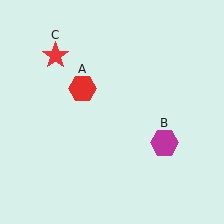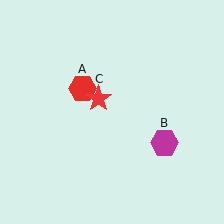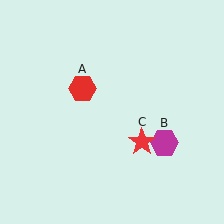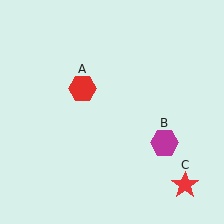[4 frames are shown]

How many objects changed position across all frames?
1 object changed position: red star (object C).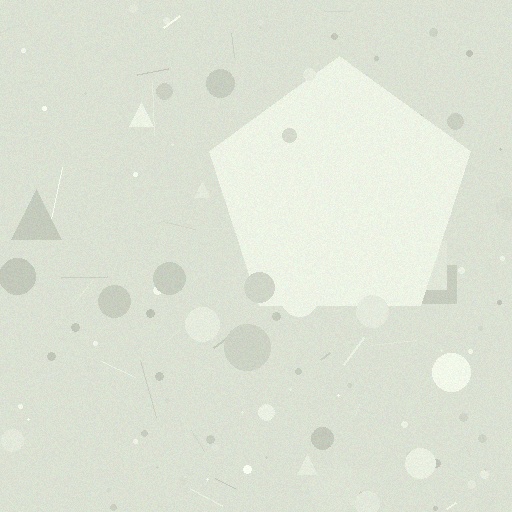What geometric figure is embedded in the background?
A pentagon is embedded in the background.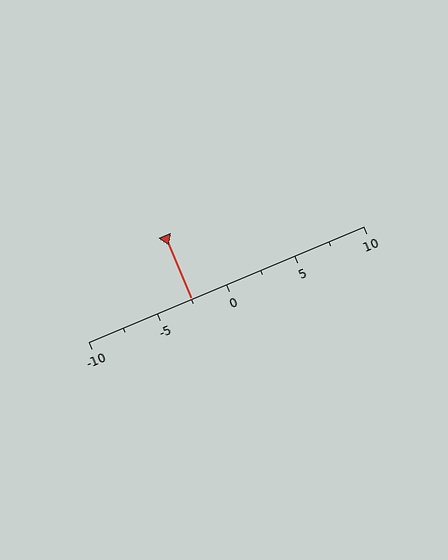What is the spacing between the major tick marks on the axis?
The major ticks are spaced 5 apart.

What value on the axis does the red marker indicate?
The marker indicates approximately -2.5.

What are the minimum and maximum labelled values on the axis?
The axis runs from -10 to 10.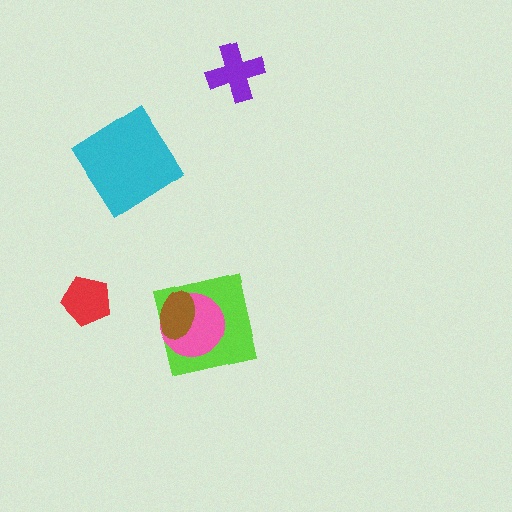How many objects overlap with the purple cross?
0 objects overlap with the purple cross.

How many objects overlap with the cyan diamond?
0 objects overlap with the cyan diamond.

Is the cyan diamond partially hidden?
No, no other shape covers it.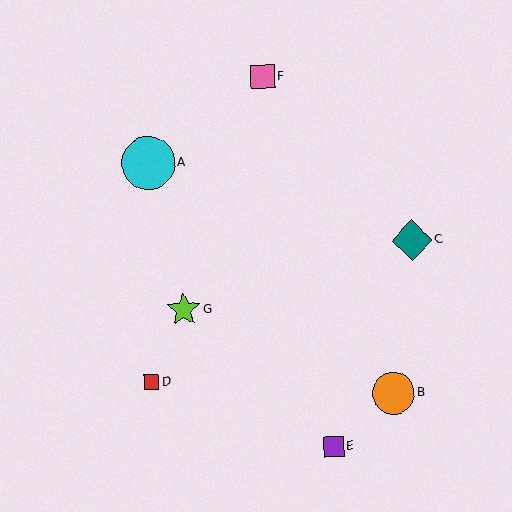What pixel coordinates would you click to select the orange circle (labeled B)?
Click at (393, 393) to select the orange circle B.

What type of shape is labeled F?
Shape F is a pink square.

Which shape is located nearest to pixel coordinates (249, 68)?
The pink square (labeled F) at (263, 77) is nearest to that location.